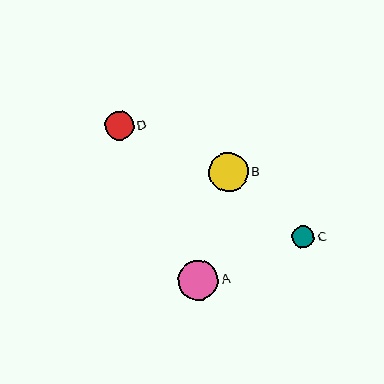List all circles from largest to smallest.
From largest to smallest: A, B, D, C.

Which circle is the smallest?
Circle C is the smallest with a size of approximately 22 pixels.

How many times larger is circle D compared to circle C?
Circle D is approximately 1.3 times the size of circle C.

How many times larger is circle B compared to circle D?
Circle B is approximately 1.4 times the size of circle D.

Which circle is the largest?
Circle A is the largest with a size of approximately 40 pixels.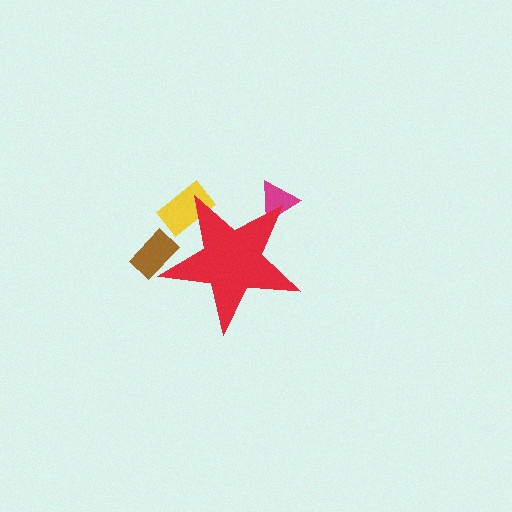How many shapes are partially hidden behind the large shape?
3 shapes are partially hidden.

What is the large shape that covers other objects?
A red star.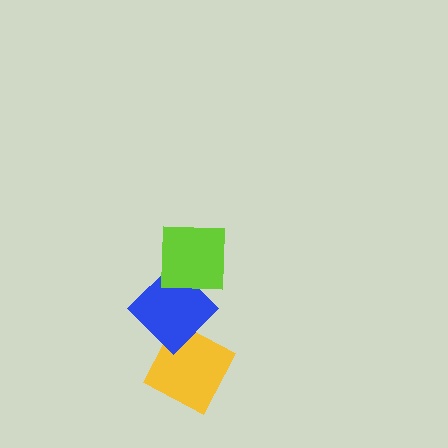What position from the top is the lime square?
The lime square is 1st from the top.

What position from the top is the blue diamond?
The blue diamond is 2nd from the top.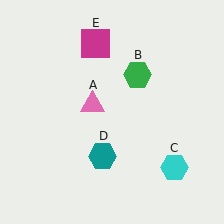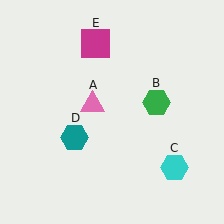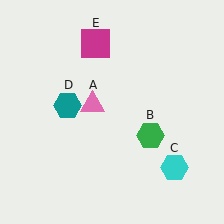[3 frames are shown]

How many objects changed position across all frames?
2 objects changed position: green hexagon (object B), teal hexagon (object D).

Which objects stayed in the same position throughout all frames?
Pink triangle (object A) and cyan hexagon (object C) and magenta square (object E) remained stationary.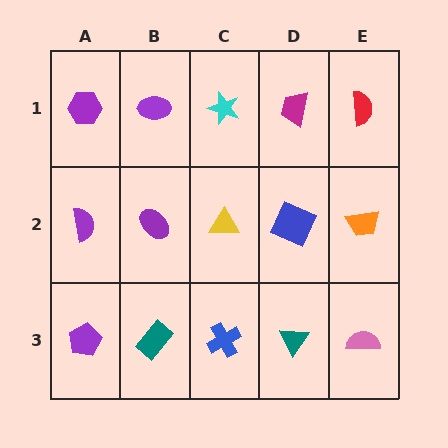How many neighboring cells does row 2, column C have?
4.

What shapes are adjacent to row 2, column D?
A magenta trapezoid (row 1, column D), a teal triangle (row 3, column D), a yellow triangle (row 2, column C), an orange trapezoid (row 2, column E).